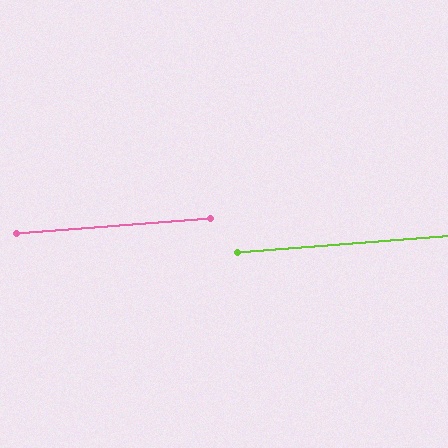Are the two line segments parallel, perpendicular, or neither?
Parallel — their directions differ by only 0.1°.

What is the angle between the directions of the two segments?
Approximately 0 degrees.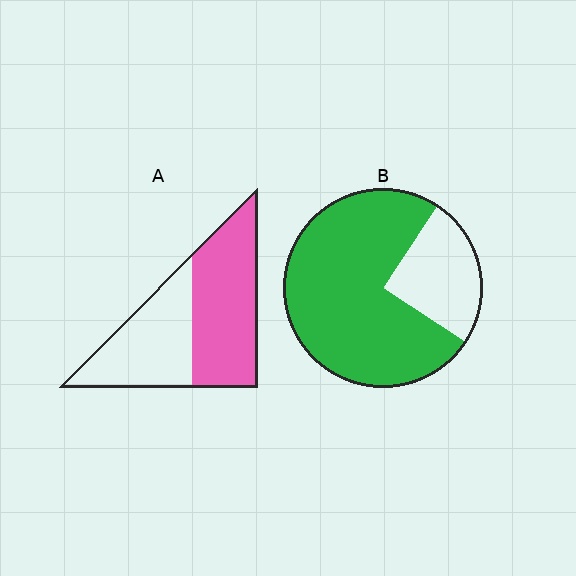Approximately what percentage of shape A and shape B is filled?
A is approximately 55% and B is approximately 75%.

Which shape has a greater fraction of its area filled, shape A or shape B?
Shape B.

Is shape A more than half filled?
Yes.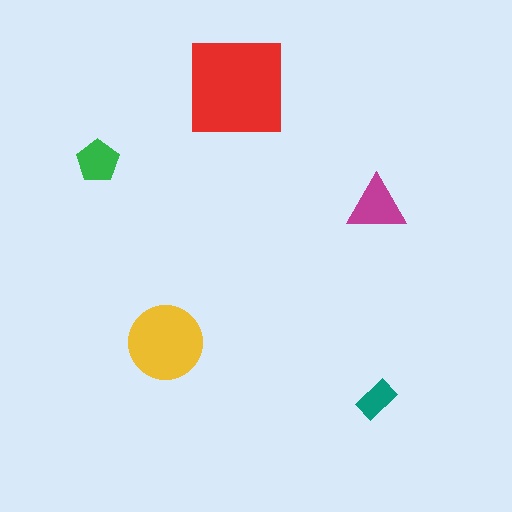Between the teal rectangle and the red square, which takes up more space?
The red square.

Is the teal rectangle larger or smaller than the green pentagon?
Smaller.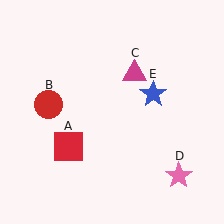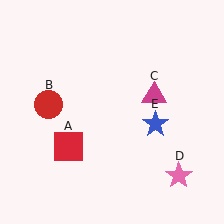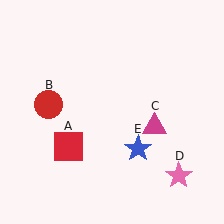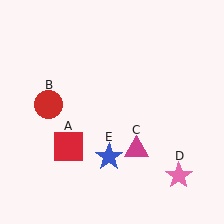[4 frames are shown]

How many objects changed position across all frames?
2 objects changed position: magenta triangle (object C), blue star (object E).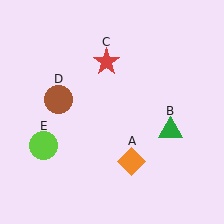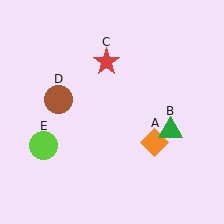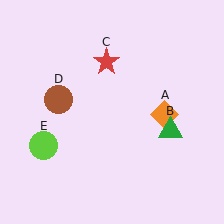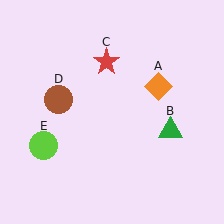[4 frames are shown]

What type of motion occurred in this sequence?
The orange diamond (object A) rotated counterclockwise around the center of the scene.